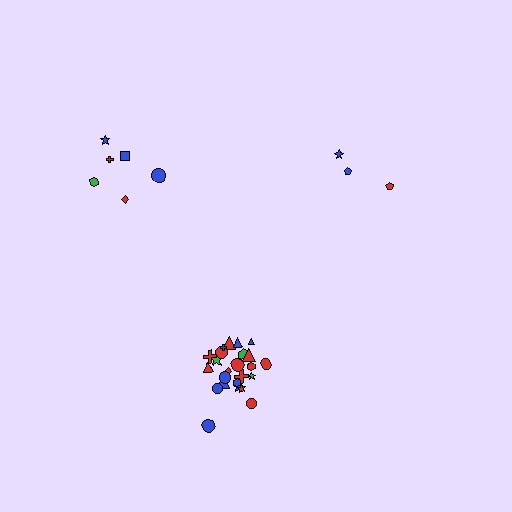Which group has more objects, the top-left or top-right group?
The top-left group.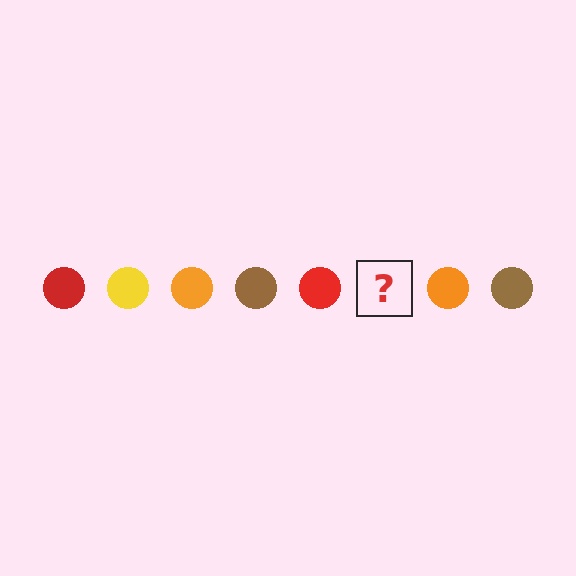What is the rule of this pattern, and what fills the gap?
The rule is that the pattern cycles through red, yellow, orange, brown circles. The gap should be filled with a yellow circle.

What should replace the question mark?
The question mark should be replaced with a yellow circle.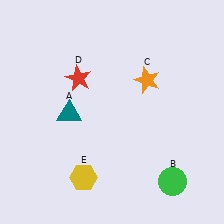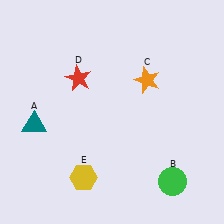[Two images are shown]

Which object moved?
The teal triangle (A) moved left.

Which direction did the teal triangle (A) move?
The teal triangle (A) moved left.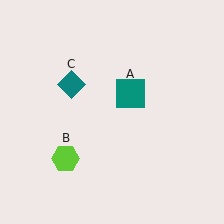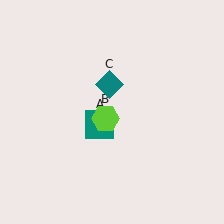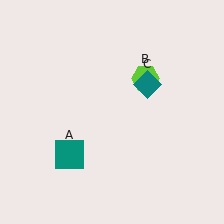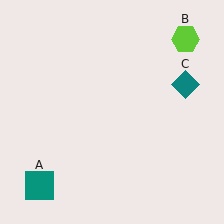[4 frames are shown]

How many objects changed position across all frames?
3 objects changed position: teal square (object A), lime hexagon (object B), teal diamond (object C).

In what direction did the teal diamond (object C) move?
The teal diamond (object C) moved right.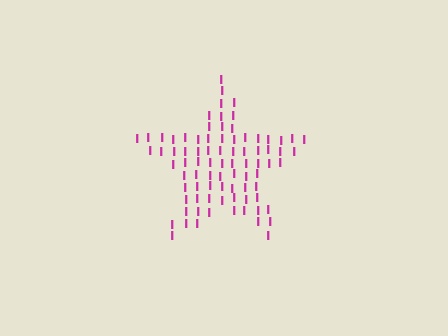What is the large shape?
The large shape is a star.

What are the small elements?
The small elements are letter I's.